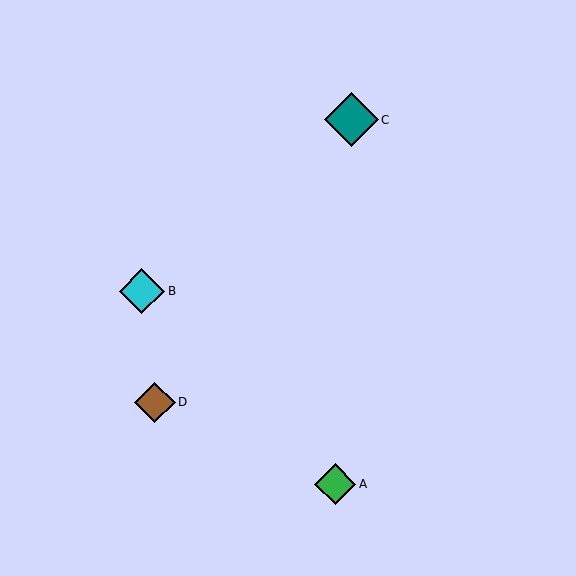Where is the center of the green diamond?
The center of the green diamond is at (335, 484).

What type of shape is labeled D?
Shape D is a brown diamond.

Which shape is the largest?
The teal diamond (labeled C) is the largest.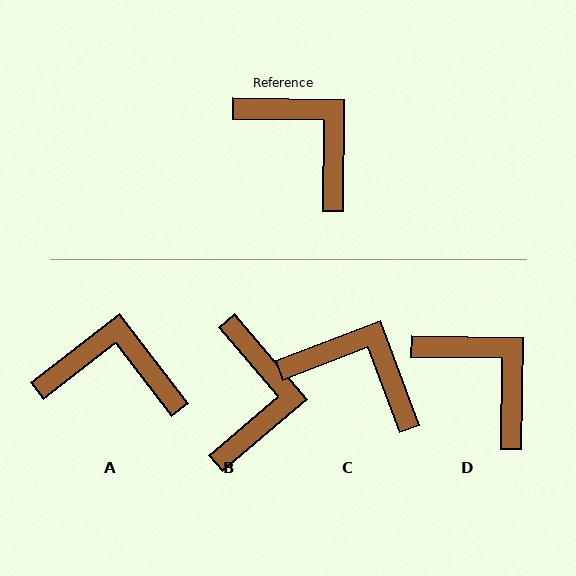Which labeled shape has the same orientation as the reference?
D.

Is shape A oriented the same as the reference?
No, it is off by about 38 degrees.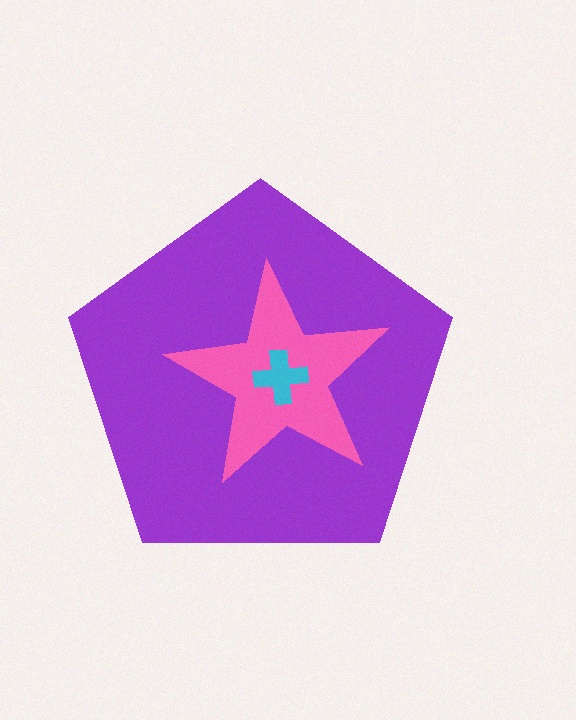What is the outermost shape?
The purple pentagon.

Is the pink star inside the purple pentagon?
Yes.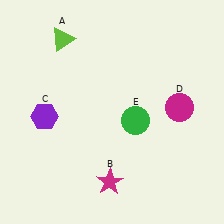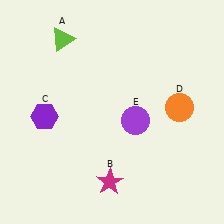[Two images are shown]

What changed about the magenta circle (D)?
In Image 1, D is magenta. In Image 2, it changed to orange.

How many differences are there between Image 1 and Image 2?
There are 2 differences between the two images.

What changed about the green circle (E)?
In Image 1, E is green. In Image 2, it changed to purple.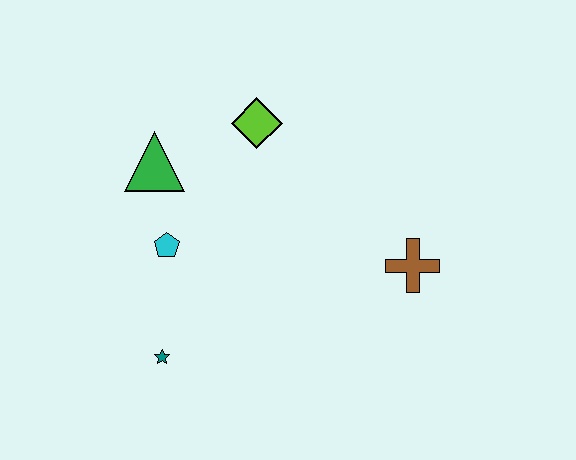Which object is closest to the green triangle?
The cyan pentagon is closest to the green triangle.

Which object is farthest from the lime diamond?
The teal star is farthest from the lime diamond.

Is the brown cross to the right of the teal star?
Yes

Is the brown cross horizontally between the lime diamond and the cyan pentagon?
No